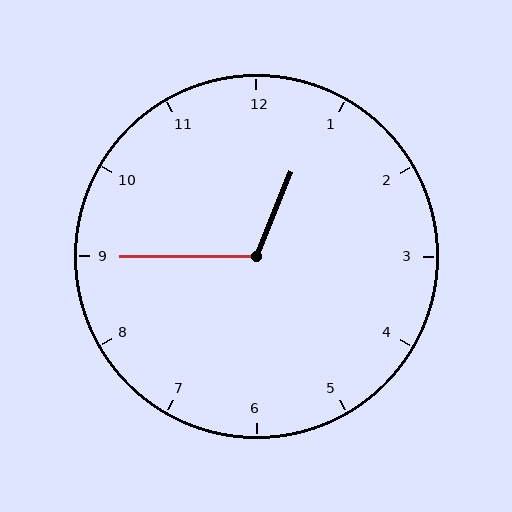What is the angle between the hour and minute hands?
Approximately 112 degrees.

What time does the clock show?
12:45.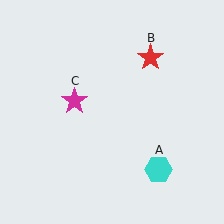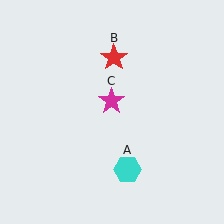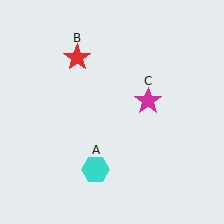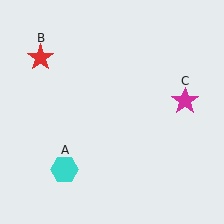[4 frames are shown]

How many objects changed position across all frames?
3 objects changed position: cyan hexagon (object A), red star (object B), magenta star (object C).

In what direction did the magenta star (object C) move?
The magenta star (object C) moved right.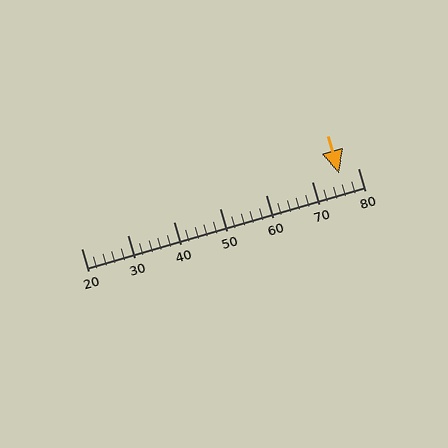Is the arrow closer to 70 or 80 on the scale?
The arrow is closer to 80.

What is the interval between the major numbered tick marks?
The major tick marks are spaced 10 units apart.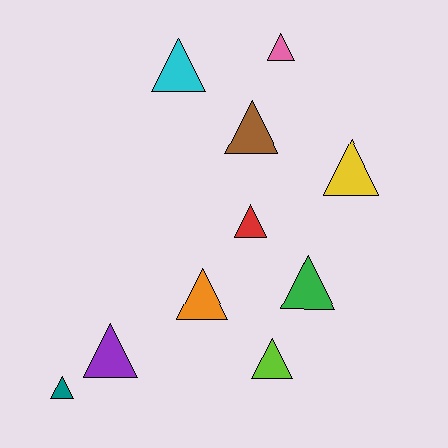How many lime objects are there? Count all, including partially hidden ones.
There is 1 lime object.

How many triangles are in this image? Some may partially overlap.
There are 10 triangles.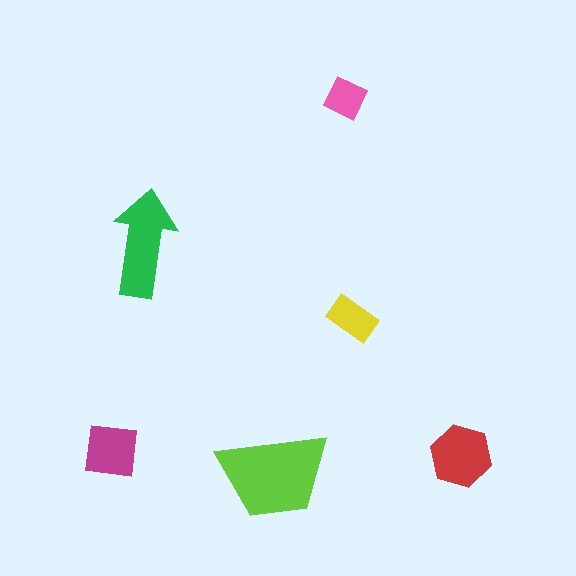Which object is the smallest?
The pink square.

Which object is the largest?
The lime trapezoid.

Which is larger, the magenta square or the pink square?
The magenta square.